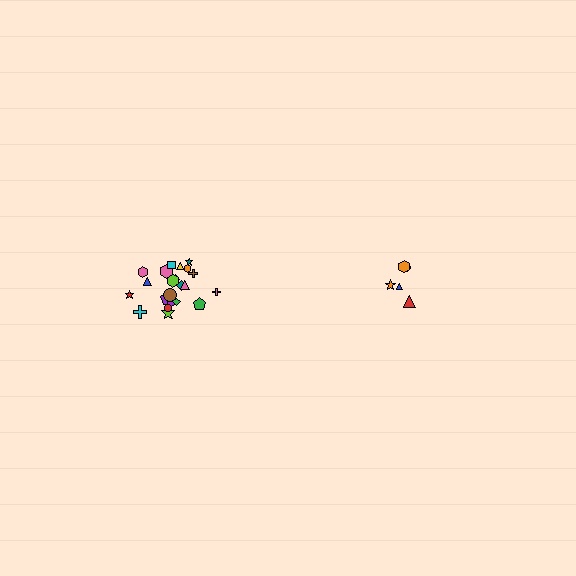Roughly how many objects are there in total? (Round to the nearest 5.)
Roughly 25 objects in total.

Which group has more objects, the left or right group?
The left group.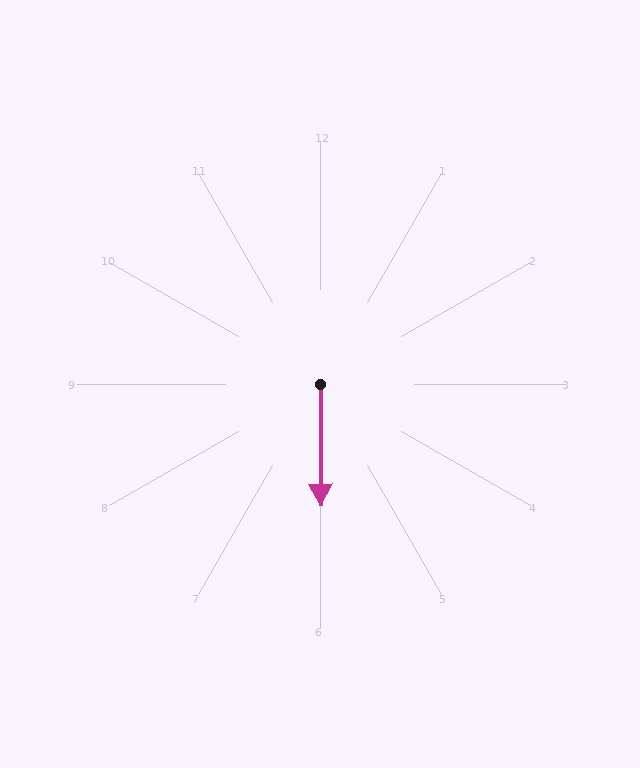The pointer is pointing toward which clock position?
Roughly 6 o'clock.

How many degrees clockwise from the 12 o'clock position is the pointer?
Approximately 180 degrees.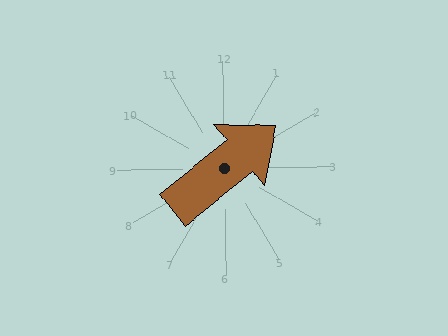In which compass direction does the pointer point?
Northeast.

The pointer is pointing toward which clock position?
Roughly 2 o'clock.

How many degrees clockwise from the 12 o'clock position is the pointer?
Approximately 51 degrees.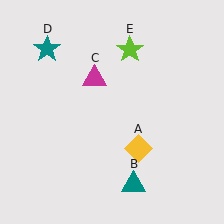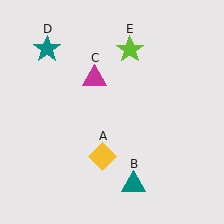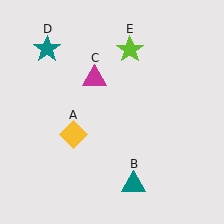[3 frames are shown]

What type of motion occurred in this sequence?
The yellow diamond (object A) rotated clockwise around the center of the scene.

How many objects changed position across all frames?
1 object changed position: yellow diamond (object A).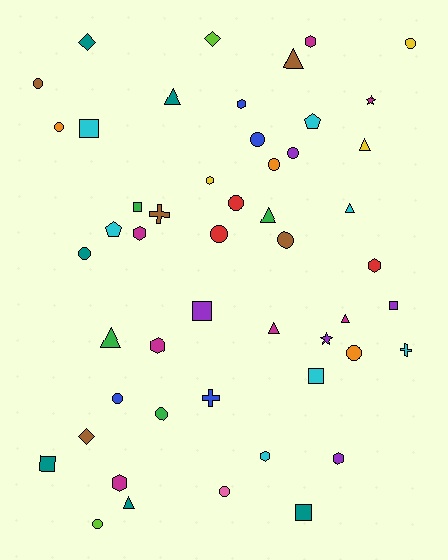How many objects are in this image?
There are 50 objects.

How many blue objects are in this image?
There are 4 blue objects.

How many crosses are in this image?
There are 3 crosses.